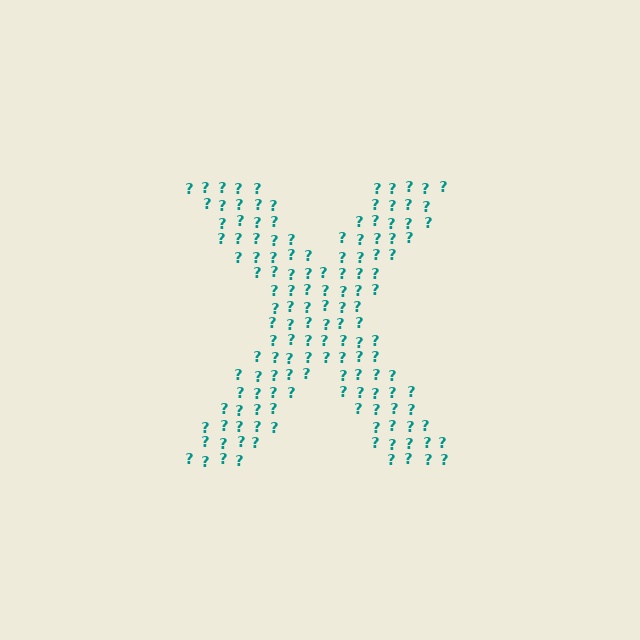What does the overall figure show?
The overall figure shows the letter X.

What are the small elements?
The small elements are question marks.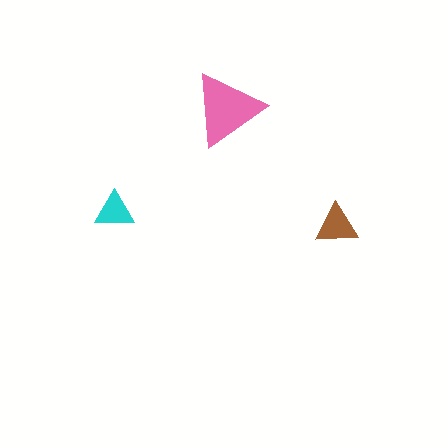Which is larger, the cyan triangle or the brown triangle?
The brown one.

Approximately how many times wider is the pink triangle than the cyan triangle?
About 2 times wider.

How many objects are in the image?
There are 3 objects in the image.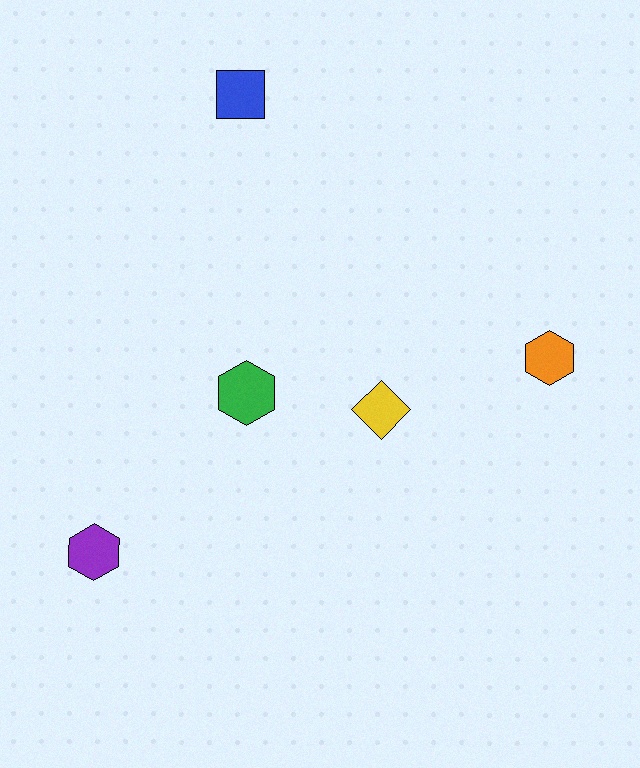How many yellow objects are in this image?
There is 1 yellow object.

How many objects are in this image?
There are 5 objects.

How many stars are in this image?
There are no stars.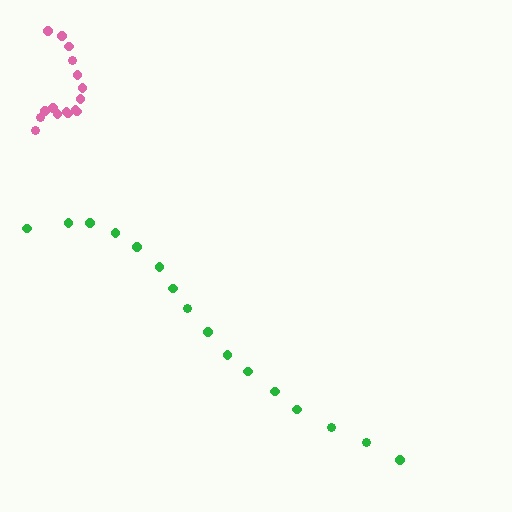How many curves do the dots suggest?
There are 2 distinct paths.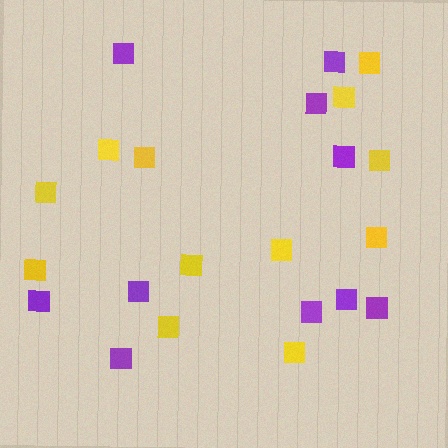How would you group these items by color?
There are 2 groups: one group of yellow squares (12) and one group of purple squares (10).